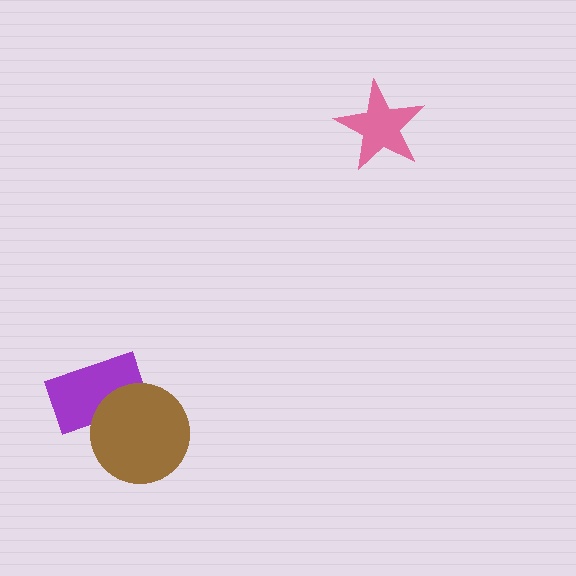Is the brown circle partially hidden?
No, no other shape covers it.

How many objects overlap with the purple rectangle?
1 object overlaps with the purple rectangle.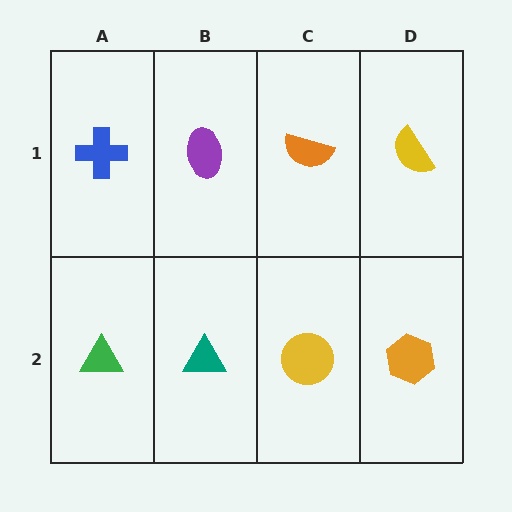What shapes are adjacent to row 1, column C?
A yellow circle (row 2, column C), a purple ellipse (row 1, column B), a yellow semicircle (row 1, column D).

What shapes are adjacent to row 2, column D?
A yellow semicircle (row 1, column D), a yellow circle (row 2, column C).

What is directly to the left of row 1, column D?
An orange semicircle.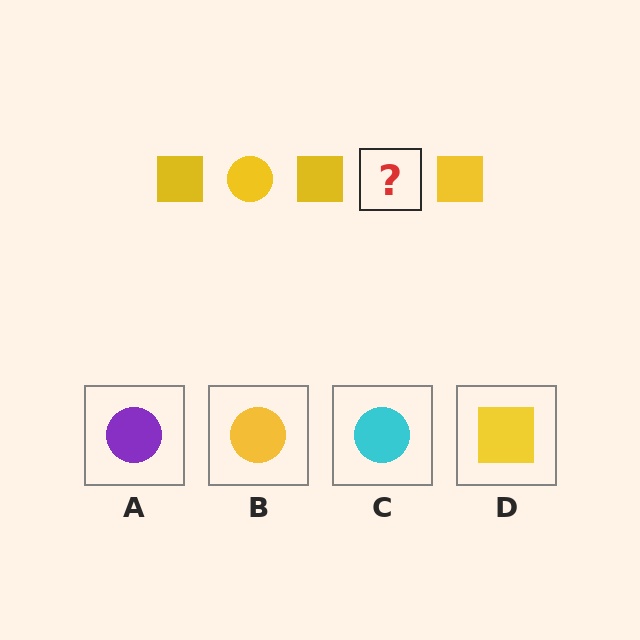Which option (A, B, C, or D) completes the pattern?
B.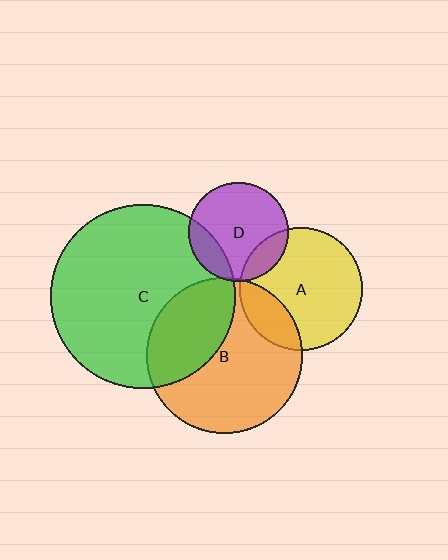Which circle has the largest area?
Circle C (green).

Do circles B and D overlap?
Yes.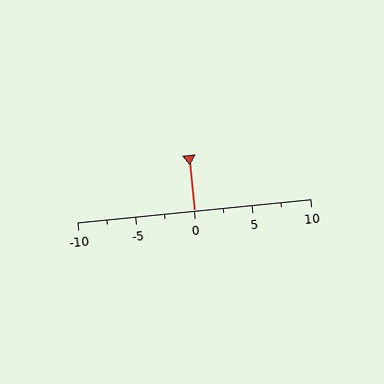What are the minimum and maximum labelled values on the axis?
The axis runs from -10 to 10.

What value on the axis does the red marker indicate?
The marker indicates approximately 0.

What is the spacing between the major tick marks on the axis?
The major ticks are spaced 5 apart.